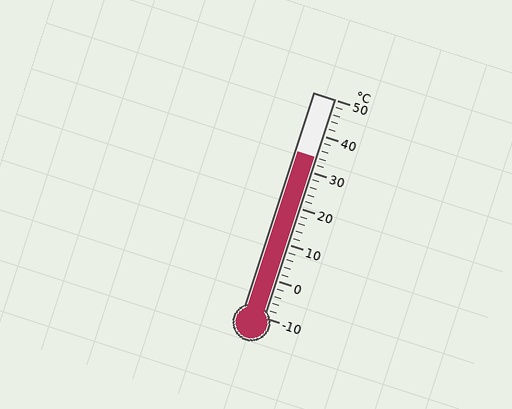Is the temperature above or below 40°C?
The temperature is below 40°C.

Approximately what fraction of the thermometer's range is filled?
The thermometer is filled to approximately 75% of its range.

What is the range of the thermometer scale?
The thermometer scale ranges from -10°C to 50°C.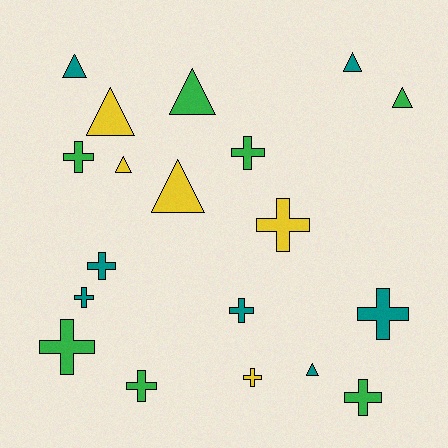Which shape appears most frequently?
Cross, with 11 objects.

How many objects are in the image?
There are 19 objects.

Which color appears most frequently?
Teal, with 7 objects.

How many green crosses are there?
There are 5 green crosses.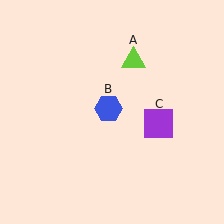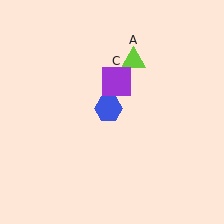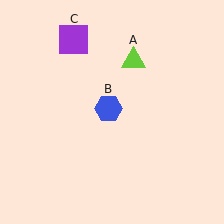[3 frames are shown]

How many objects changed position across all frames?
1 object changed position: purple square (object C).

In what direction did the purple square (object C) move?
The purple square (object C) moved up and to the left.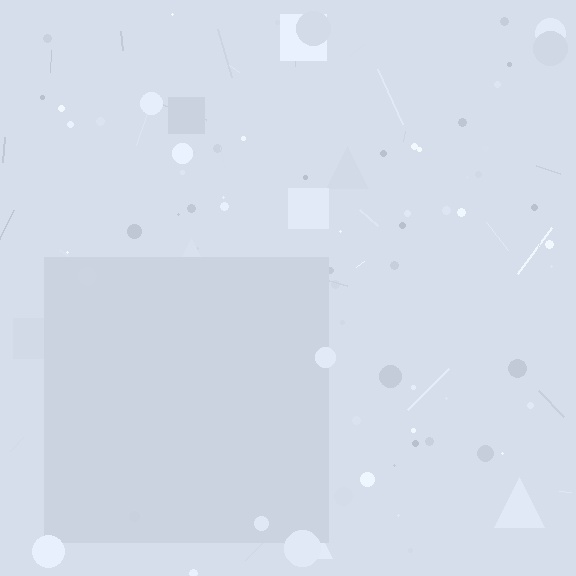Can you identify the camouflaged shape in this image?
The camouflaged shape is a square.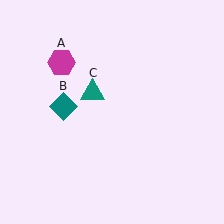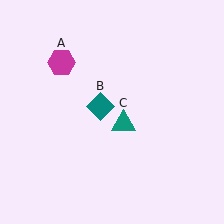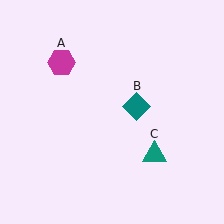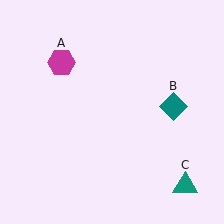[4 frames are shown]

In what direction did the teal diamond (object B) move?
The teal diamond (object B) moved right.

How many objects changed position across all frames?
2 objects changed position: teal diamond (object B), teal triangle (object C).